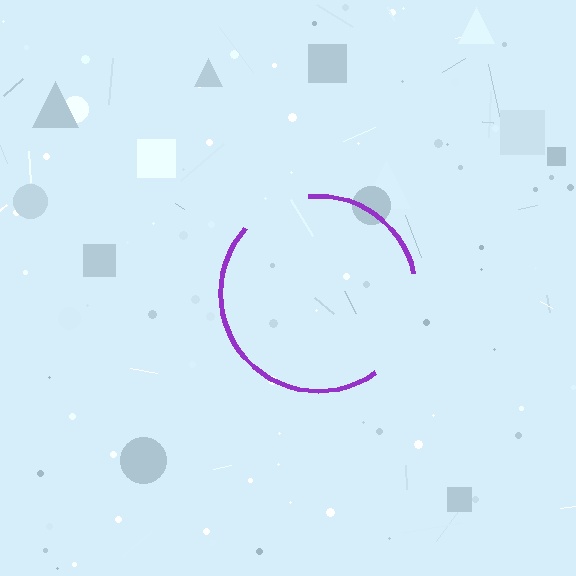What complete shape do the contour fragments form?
The contour fragments form a circle.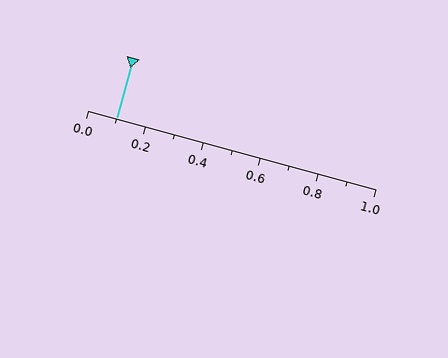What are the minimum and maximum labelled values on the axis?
The axis runs from 0.0 to 1.0.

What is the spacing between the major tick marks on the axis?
The major ticks are spaced 0.2 apart.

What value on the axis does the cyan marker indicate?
The marker indicates approximately 0.1.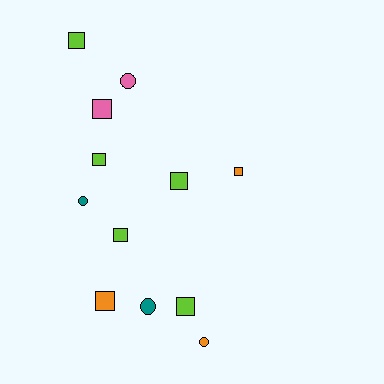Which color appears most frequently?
Lime, with 5 objects.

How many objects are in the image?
There are 12 objects.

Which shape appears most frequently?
Square, with 8 objects.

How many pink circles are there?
There is 1 pink circle.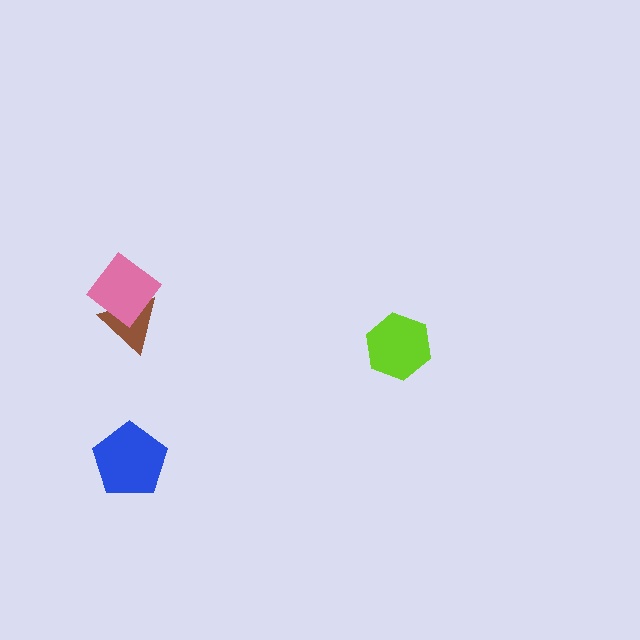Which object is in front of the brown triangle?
The pink diamond is in front of the brown triangle.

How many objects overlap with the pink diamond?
1 object overlaps with the pink diamond.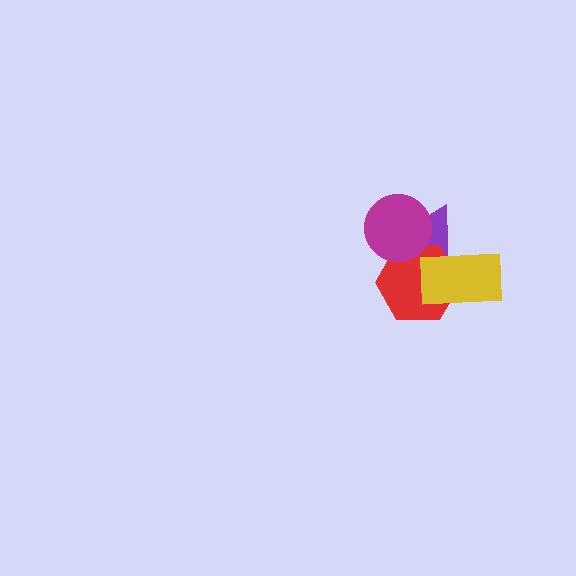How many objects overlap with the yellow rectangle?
2 objects overlap with the yellow rectangle.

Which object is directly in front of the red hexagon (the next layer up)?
The magenta circle is directly in front of the red hexagon.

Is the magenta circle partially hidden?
No, no other shape covers it.